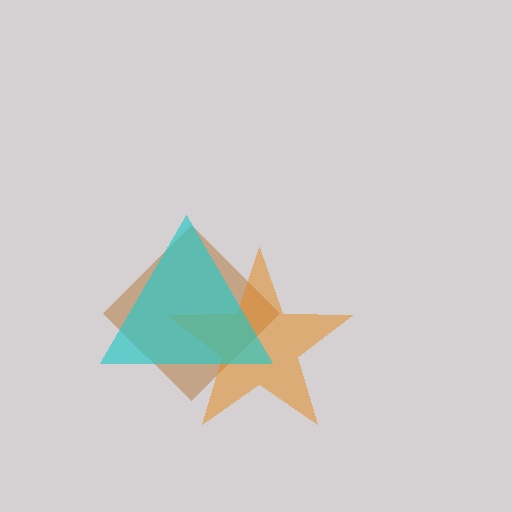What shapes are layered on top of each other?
The layered shapes are: a brown diamond, an orange star, a cyan triangle.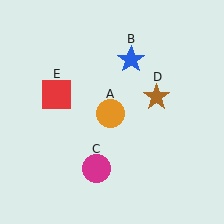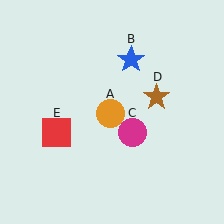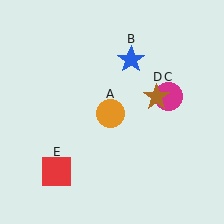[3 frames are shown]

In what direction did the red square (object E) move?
The red square (object E) moved down.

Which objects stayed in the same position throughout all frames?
Orange circle (object A) and blue star (object B) and brown star (object D) remained stationary.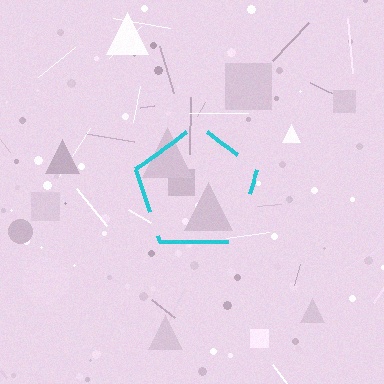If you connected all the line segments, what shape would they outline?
They would outline a pentagon.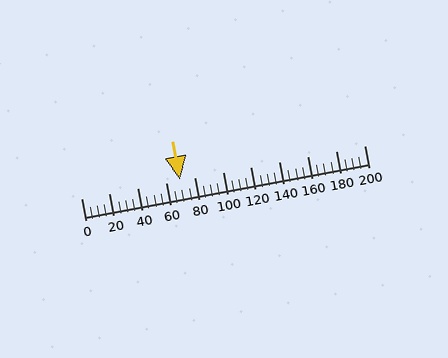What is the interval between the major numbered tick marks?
The major tick marks are spaced 20 units apart.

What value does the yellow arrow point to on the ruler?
The yellow arrow points to approximately 70.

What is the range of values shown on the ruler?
The ruler shows values from 0 to 200.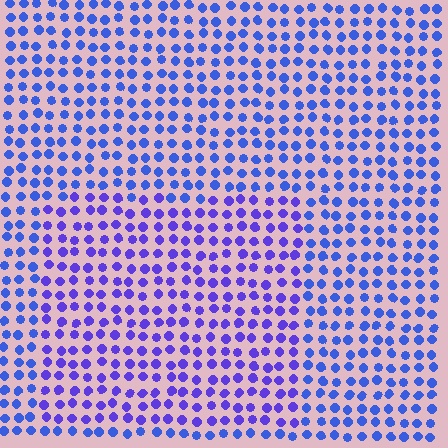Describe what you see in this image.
The image is filled with small blue elements in a uniform arrangement. A rectangle-shaped region is visible where the elements are tinted to a slightly different hue, forming a subtle color boundary.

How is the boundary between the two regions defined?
The boundary is defined purely by a slight shift in hue (about 26 degrees). Spacing, size, and orientation are identical on both sides.